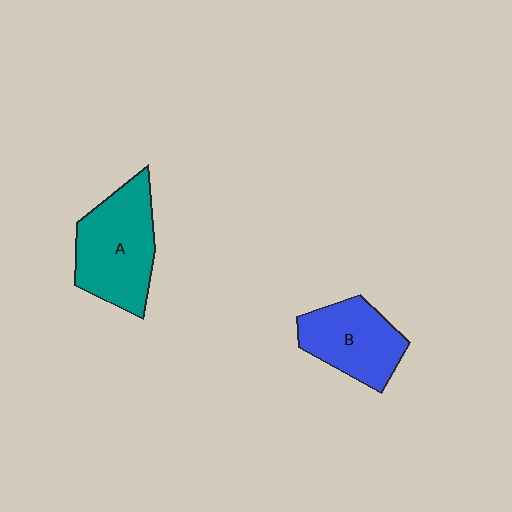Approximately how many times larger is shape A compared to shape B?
Approximately 1.3 times.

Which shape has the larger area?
Shape A (teal).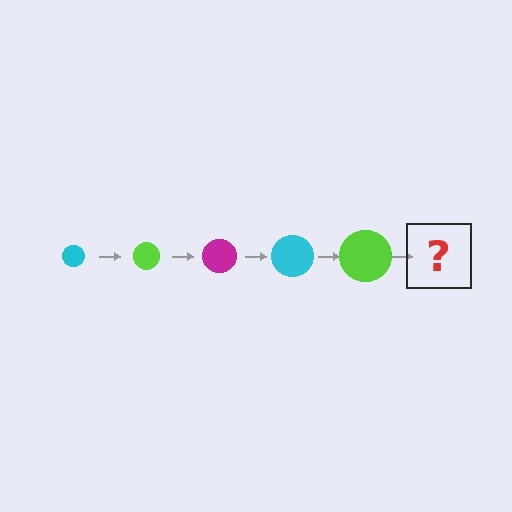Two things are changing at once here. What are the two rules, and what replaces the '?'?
The two rules are that the circle grows larger each step and the color cycles through cyan, lime, and magenta. The '?' should be a magenta circle, larger than the previous one.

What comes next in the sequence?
The next element should be a magenta circle, larger than the previous one.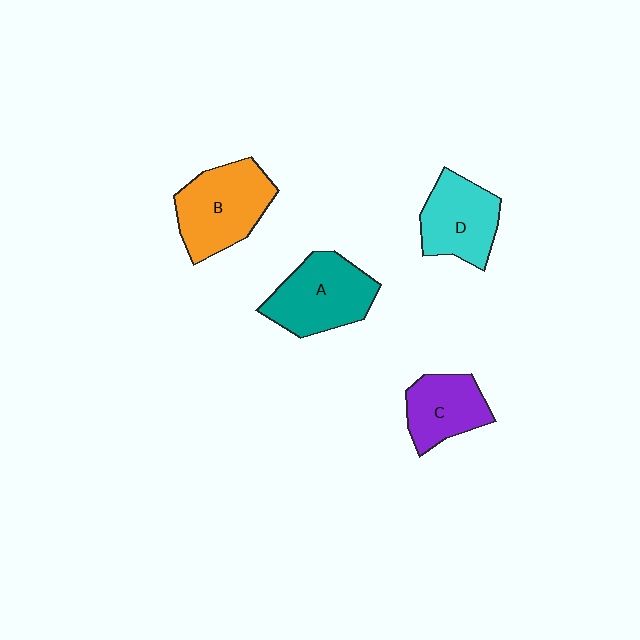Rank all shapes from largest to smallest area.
From largest to smallest: B (orange), A (teal), D (cyan), C (purple).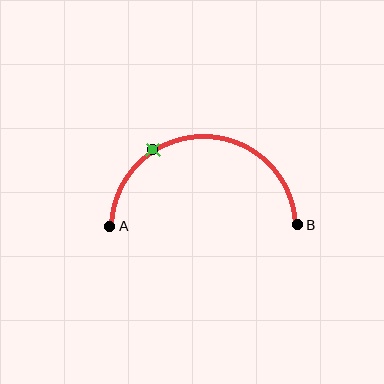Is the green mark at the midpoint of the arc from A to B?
No. The green mark lies on the arc but is closer to endpoint A. The arc midpoint would be at the point on the curve equidistant along the arc from both A and B.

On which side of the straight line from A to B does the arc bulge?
The arc bulges above the straight line connecting A and B.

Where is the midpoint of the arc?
The arc midpoint is the point on the curve farthest from the straight line joining A and B. It sits above that line.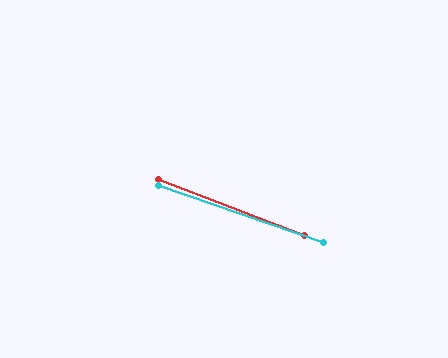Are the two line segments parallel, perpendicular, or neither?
Parallel — their directions differ by only 1.7°.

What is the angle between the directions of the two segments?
Approximately 2 degrees.